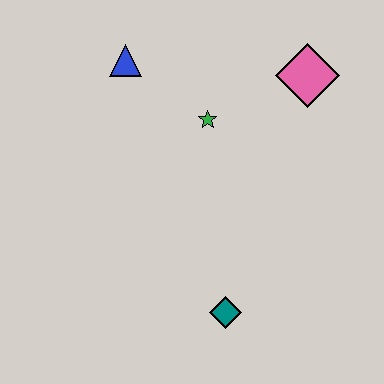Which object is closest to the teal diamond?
The green star is closest to the teal diamond.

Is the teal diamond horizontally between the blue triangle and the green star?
No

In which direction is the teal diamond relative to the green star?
The teal diamond is below the green star.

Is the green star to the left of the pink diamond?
Yes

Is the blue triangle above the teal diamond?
Yes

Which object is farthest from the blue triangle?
The teal diamond is farthest from the blue triangle.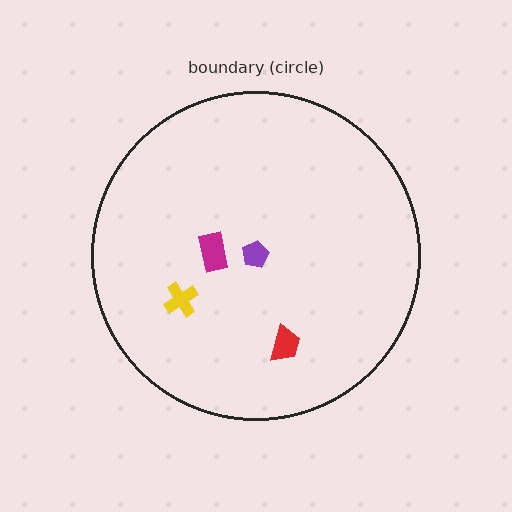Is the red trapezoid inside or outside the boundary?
Inside.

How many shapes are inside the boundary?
4 inside, 0 outside.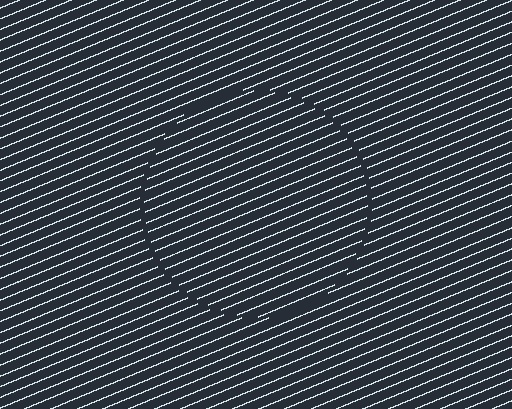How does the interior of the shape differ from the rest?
The interior of the shape contains the same grating, shifted by half a period — the contour is defined by the phase discontinuity where line-ends from the inner and outer gratings abut.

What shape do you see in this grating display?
An illusory circle. The interior of the shape contains the same grating, shifted by half a period — the contour is defined by the phase discontinuity where line-ends from the inner and outer gratings abut.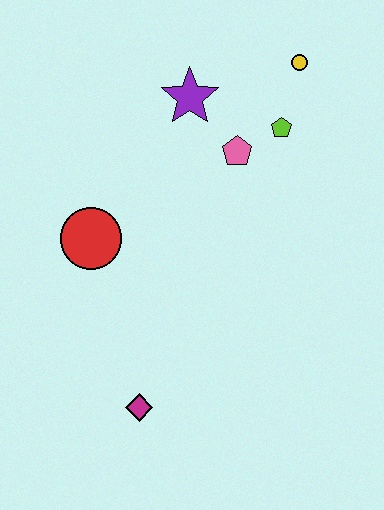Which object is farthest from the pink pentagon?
The magenta diamond is farthest from the pink pentagon.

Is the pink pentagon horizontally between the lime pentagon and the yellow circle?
No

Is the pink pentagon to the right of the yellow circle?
No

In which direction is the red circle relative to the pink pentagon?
The red circle is to the left of the pink pentagon.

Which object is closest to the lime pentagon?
The pink pentagon is closest to the lime pentagon.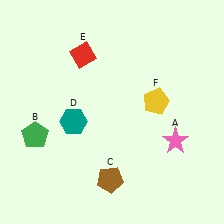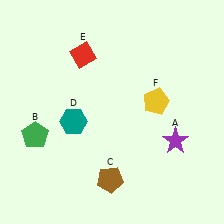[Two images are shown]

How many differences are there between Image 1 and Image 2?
There is 1 difference between the two images.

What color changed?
The star (A) changed from pink in Image 1 to purple in Image 2.